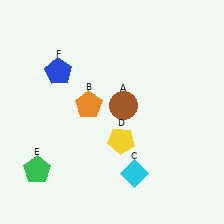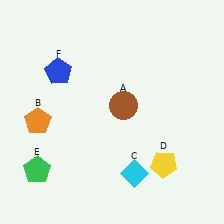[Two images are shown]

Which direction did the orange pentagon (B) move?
The orange pentagon (B) moved left.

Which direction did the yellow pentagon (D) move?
The yellow pentagon (D) moved right.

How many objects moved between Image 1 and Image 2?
2 objects moved between the two images.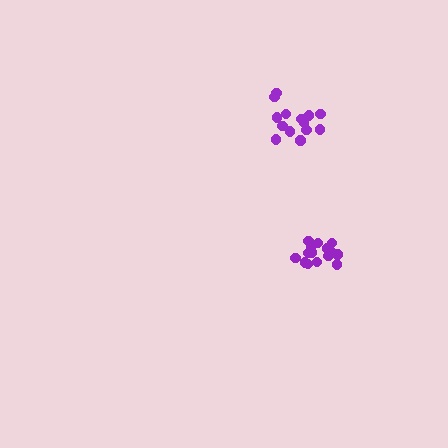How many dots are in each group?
Group 1: 14 dots, Group 2: 15 dots (29 total).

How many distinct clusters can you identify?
There are 2 distinct clusters.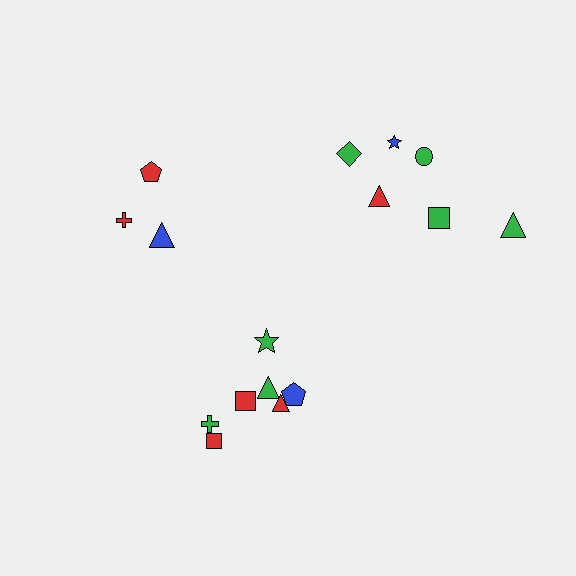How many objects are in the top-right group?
There are 6 objects.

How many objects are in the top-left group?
There are 3 objects.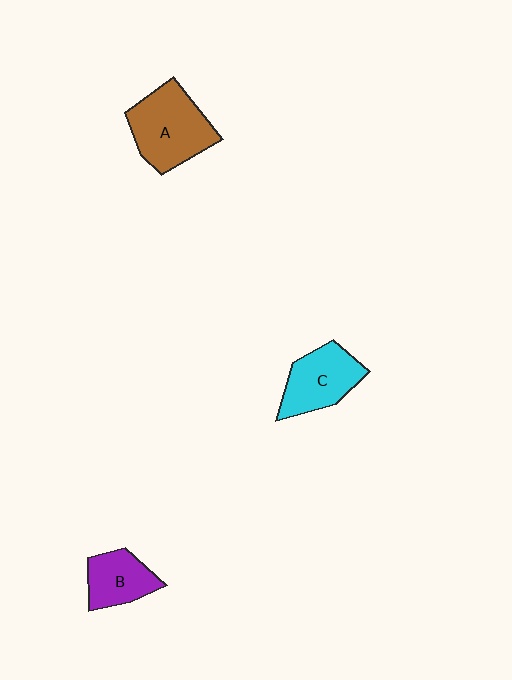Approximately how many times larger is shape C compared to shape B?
Approximately 1.3 times.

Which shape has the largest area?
Shape A (brown).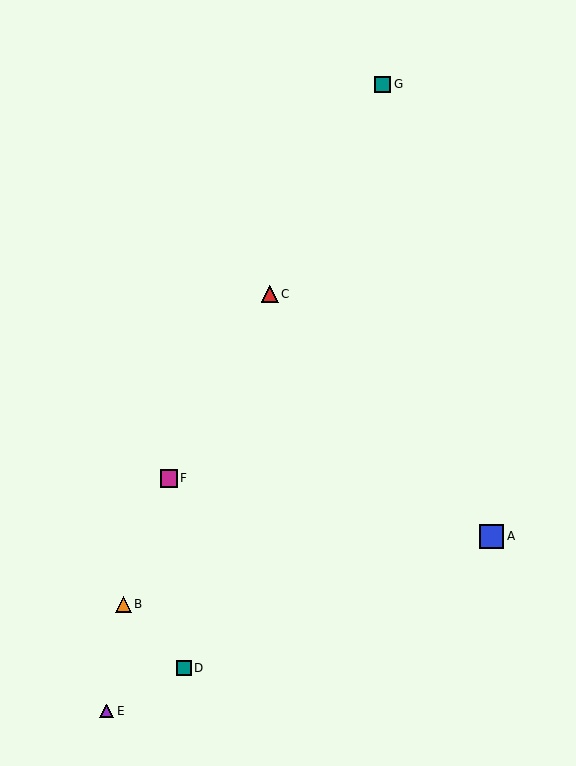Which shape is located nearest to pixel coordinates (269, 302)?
The red triangle (labeled C) at (270, 294) is nearest to that location.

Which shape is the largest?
The blue square (labeled A) is the largest.